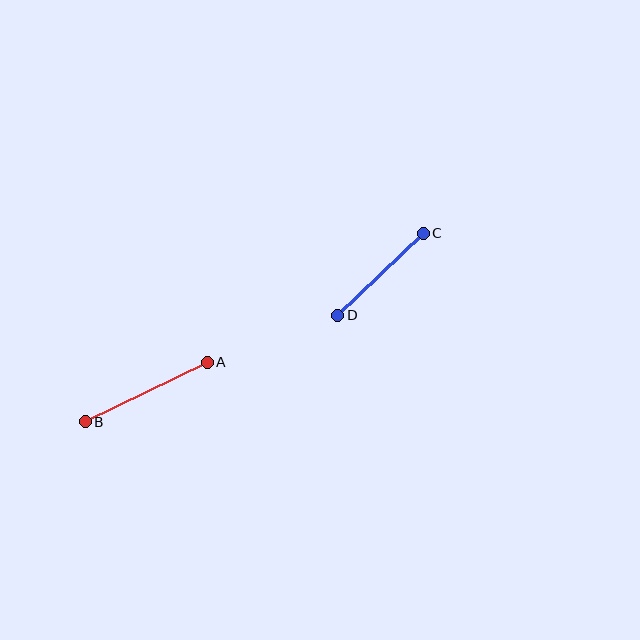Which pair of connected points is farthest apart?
Points A and B are farthest apart.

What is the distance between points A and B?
The distance is approximately 136 pixels.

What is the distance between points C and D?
The distance is approximately 118 pixels.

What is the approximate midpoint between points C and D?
The midpoint is at approximately (380, 274) pixels.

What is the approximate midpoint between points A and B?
The midpoint is at approximately (146, 392) pixels.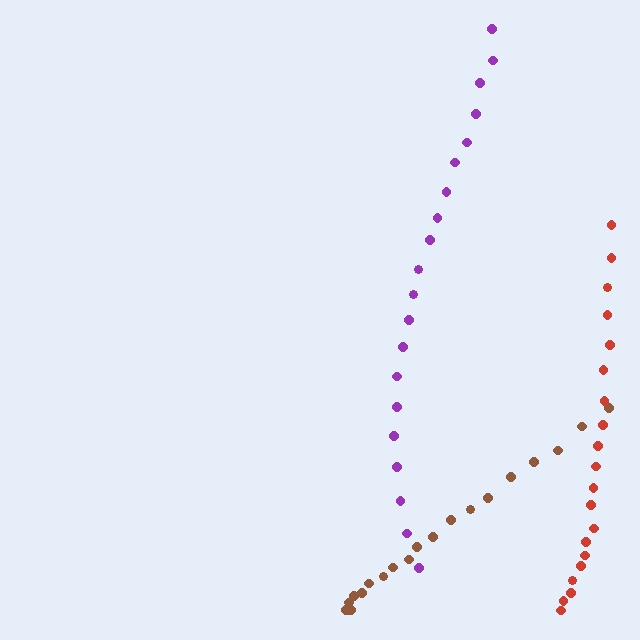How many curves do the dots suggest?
There are 3 distinct paths.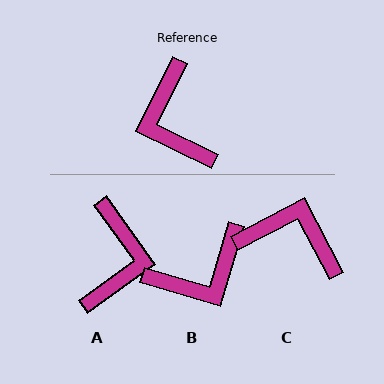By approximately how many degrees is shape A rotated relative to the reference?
Approximately 152 degrees counter-clockwise.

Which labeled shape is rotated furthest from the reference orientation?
A, about 152 degrees away.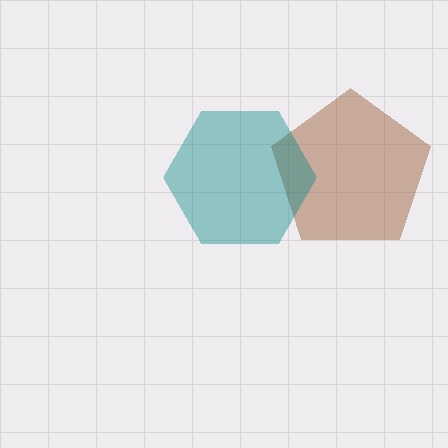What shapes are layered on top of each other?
The layered shapes are: a brown pentagon, a teal hexagon.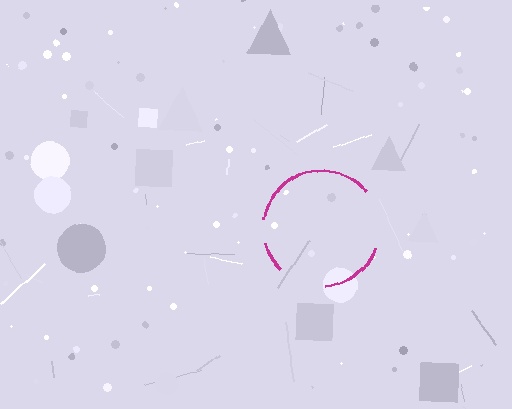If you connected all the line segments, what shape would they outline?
They would outline a circle.